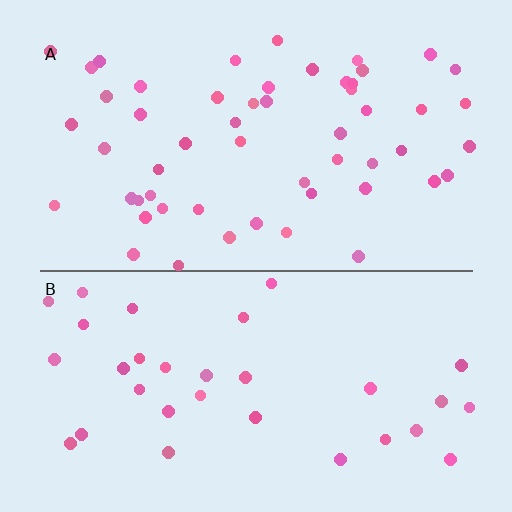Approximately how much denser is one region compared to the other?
Approximately 1.7× — region A over region B.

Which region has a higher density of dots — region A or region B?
A (the top).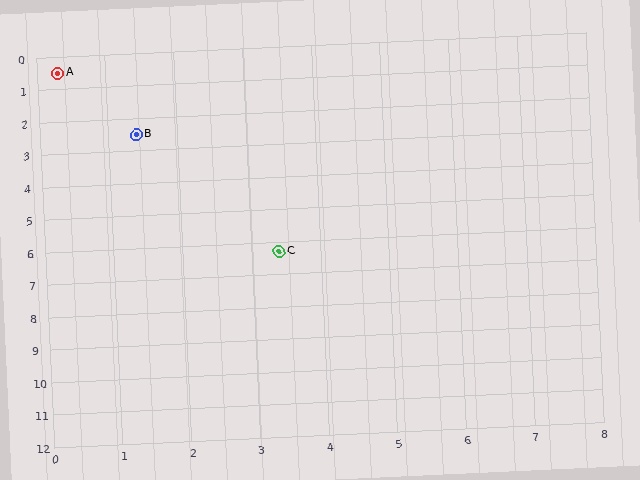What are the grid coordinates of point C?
Point C is at approximately (3.4, 6.3).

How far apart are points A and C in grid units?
Points A and C are about 6.6 grid units apart.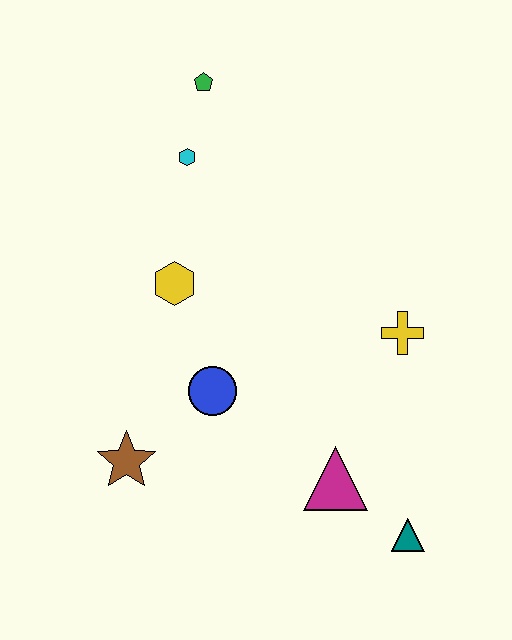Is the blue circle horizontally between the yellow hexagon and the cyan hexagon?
No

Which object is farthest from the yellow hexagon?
The teal triangle is farthest from the yellow hexagon.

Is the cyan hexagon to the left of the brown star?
No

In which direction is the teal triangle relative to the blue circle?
The teal triangle is to the right of the blue circle.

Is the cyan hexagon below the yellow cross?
No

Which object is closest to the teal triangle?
The magenta triangle is closest to the teal triangle.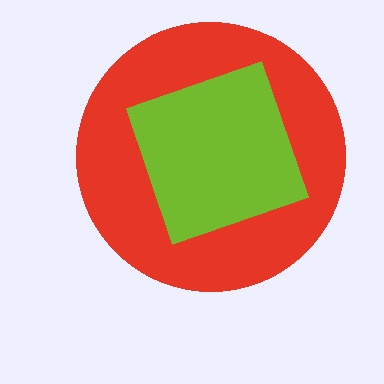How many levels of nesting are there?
2.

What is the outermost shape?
The red circle.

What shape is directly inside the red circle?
The lime diamond.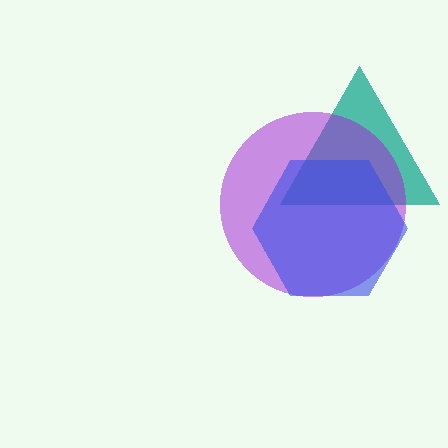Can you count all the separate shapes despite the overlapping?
Yes, there are 3 separate shapes.